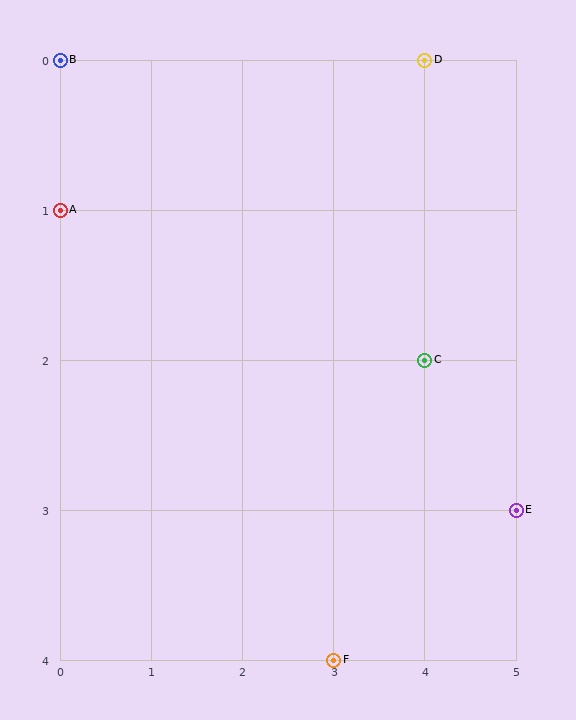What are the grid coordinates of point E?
Point E is at grid coordinates (5, 3).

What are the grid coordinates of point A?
Point A is at grid coordinates (0, 1).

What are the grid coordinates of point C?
Point C is at grid coordinates (4, 2).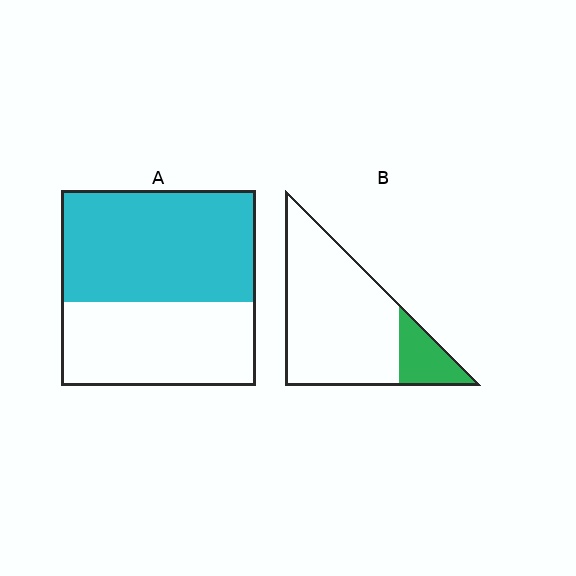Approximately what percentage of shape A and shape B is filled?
A is approximately 55% and B is approximately 20%.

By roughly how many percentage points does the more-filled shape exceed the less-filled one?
By roughly 40 percentage points (A over B).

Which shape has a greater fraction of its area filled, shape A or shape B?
Shape A.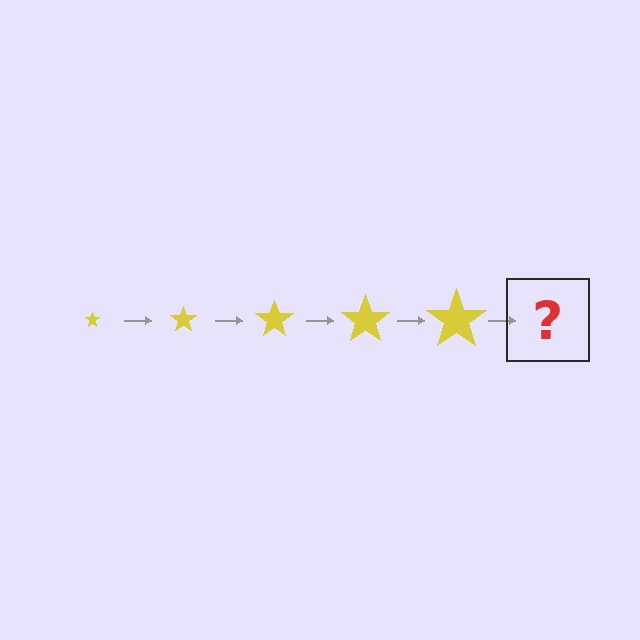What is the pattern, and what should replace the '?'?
The pattern is that the star gets progressively larger each step. The '?' should be a yellow star, larger than the previous one.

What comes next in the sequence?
The next element should be a yellow star, larger than the previous one.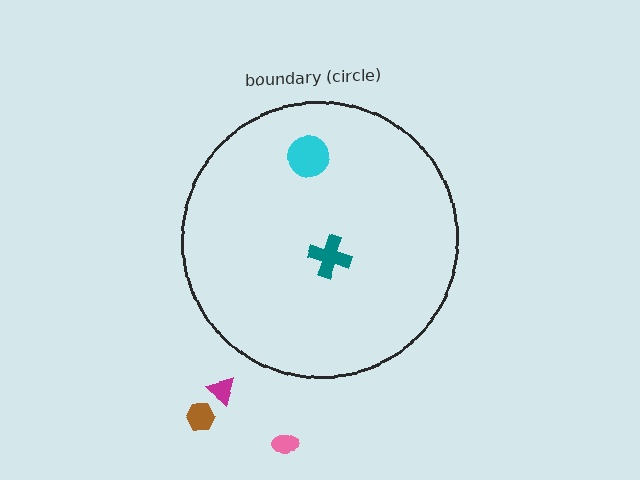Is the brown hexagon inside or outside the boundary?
Outside.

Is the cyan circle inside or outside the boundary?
Inside.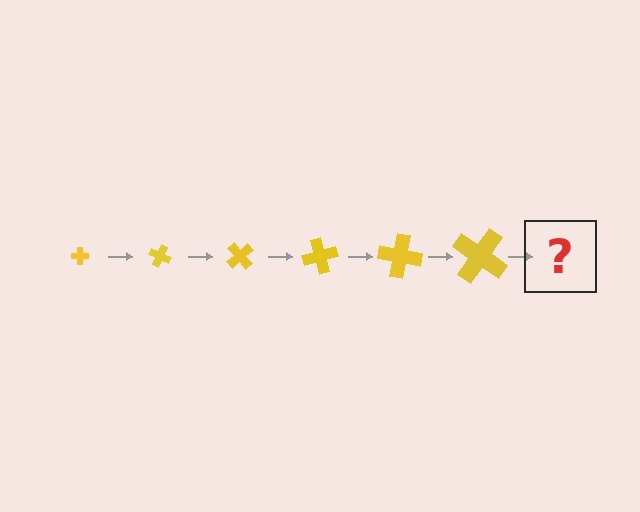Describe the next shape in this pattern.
It should be a cross, larger than the previous one and rotated 150 degrees from the start.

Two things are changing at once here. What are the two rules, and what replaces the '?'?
The two rules are that the cross grows larger each step and it rotates 25 degrees each step. The '?' should be a cross, larger than the previous one and rotated 150 degrees from the start.